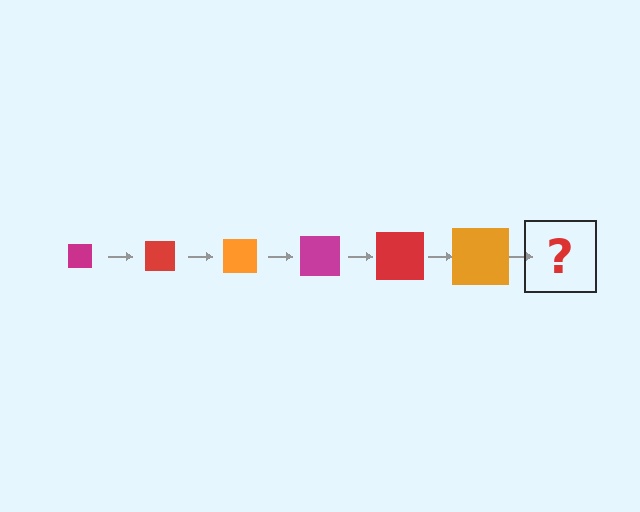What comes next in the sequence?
The next element should be a magenta square, larger than the previous one.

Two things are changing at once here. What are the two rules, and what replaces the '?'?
The two rules are that the square grows larger each step and the color cycles through magenta, red, and orange. The '?' should be a magenta square, larger than the previous one.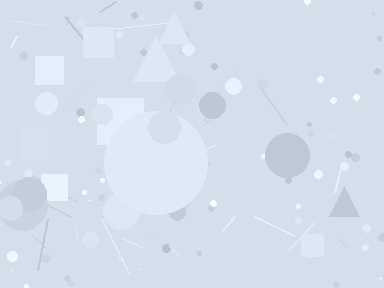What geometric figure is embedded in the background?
A circle is embedded in the background.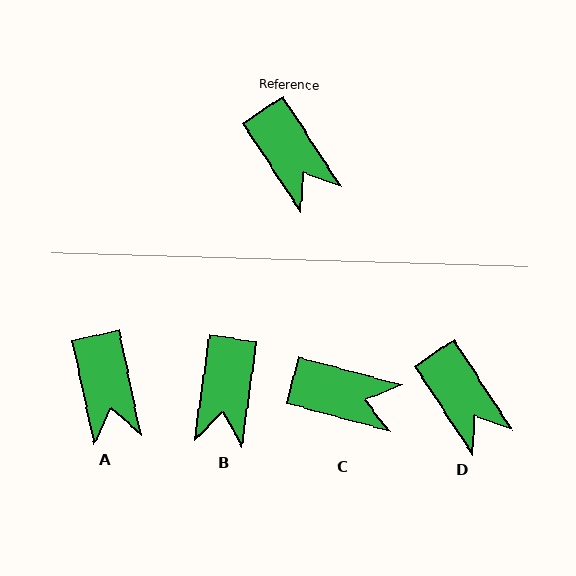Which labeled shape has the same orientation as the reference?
D.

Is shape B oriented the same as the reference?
No, it is off by about 41 degrees.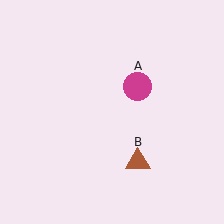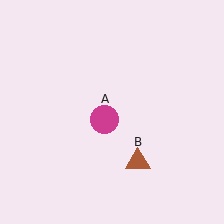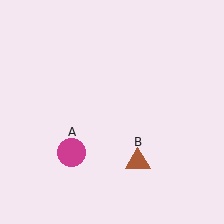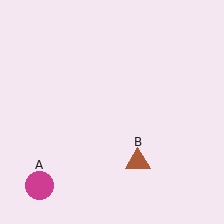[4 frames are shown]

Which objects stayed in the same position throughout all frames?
Brown triangle (object B) remained stationary.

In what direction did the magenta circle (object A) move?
The magenta circle (object A) moved down and to the left.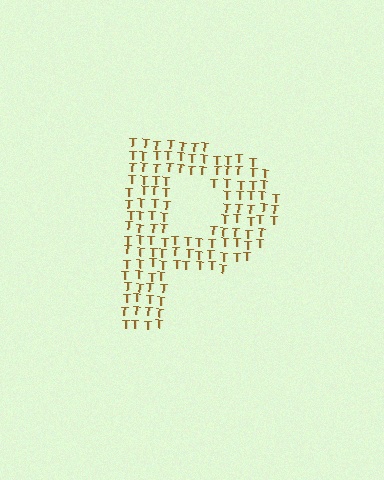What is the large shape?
The large shape is the letter P.